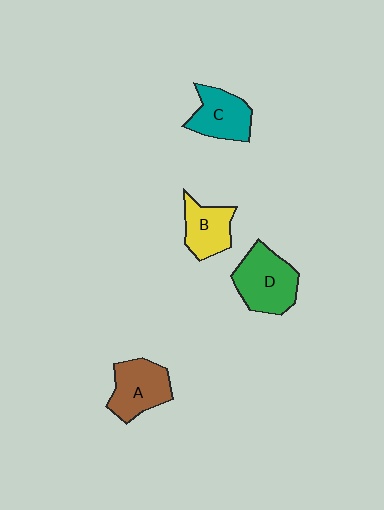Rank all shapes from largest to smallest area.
From largest to smallest: D (green), A (brown), C (teal), B (yellow).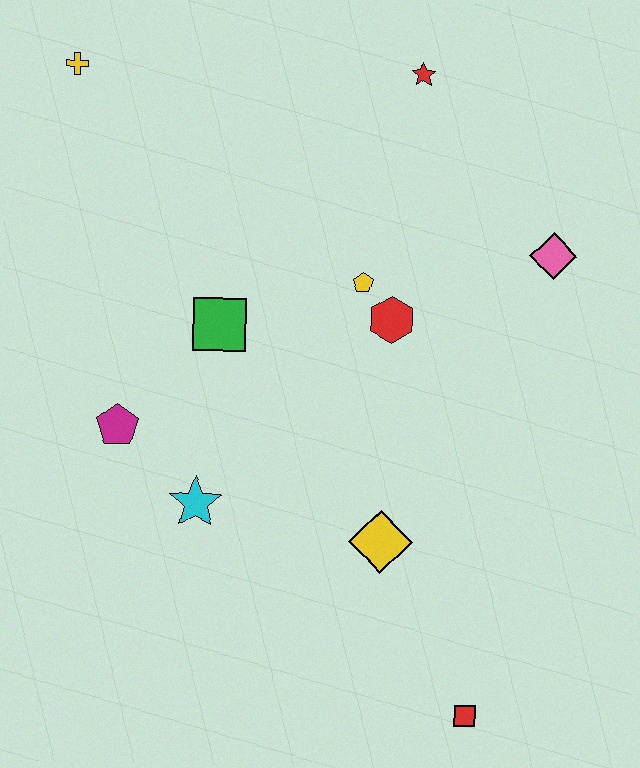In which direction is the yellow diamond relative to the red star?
The yellow diamond is below the red star.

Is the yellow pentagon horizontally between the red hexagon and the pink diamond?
No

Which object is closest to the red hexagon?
The yellow pentagon is closest to the red hexagon.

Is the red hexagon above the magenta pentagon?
Yes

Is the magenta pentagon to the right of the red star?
No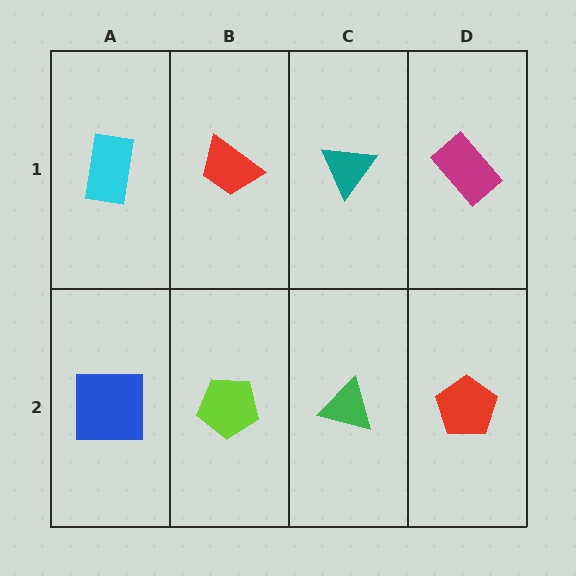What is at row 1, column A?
A cyan rectangle.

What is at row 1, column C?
A teal triangle.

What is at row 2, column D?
A red pentagon.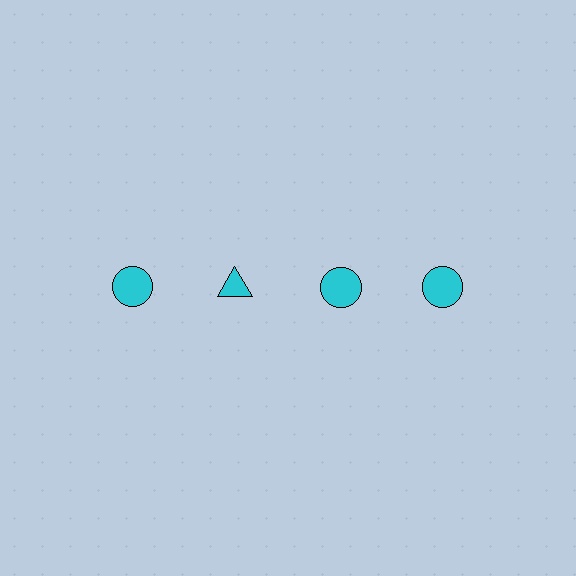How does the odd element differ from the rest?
It has a different shape: triangle instead of circle.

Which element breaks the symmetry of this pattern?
The cyan triangle in the top row, second from left column breaks the symmetry. All other shapes are cyan circles.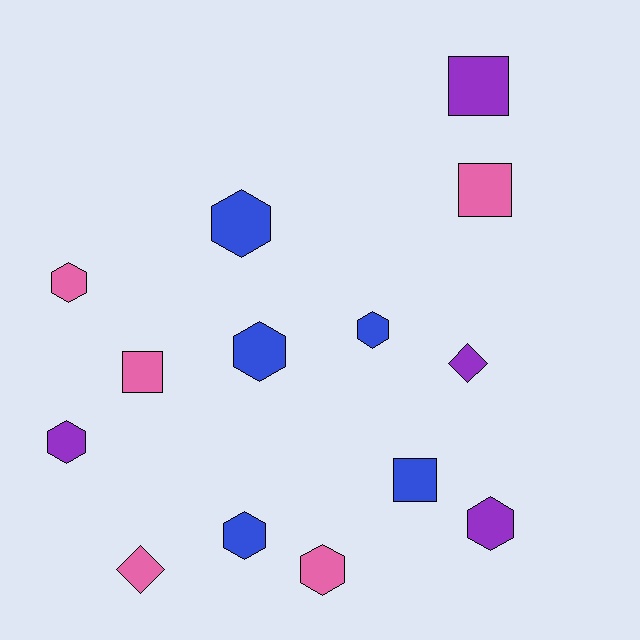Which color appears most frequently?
Blue, with 5 objects.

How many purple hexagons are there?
There are 2 purple hexagons.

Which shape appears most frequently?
Hexagon, with 8 objects.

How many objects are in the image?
There are 14 objects.